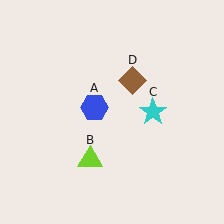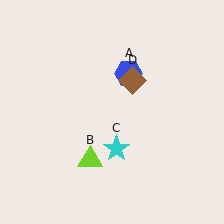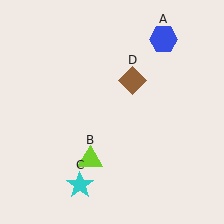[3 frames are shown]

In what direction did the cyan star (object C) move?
The cyan star (object C) moved down and to the left.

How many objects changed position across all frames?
2 objects changed position: blue hexagon (object A), cyan star (object C).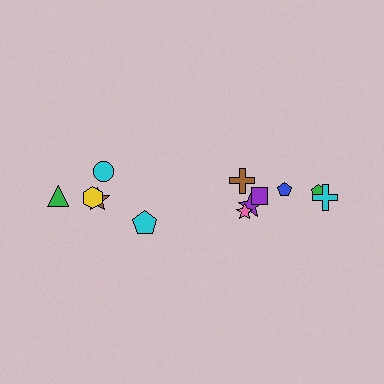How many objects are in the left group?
There are 5 objects.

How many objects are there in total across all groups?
There are 12 objects.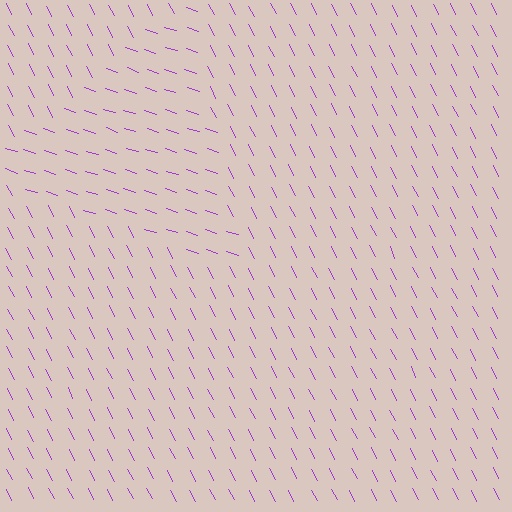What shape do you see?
I see a triangle.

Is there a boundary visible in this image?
Yes, there is a texture boundary formed by a change in line orientation.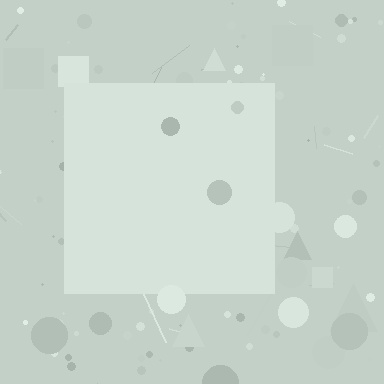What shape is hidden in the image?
A square is hidden in the image.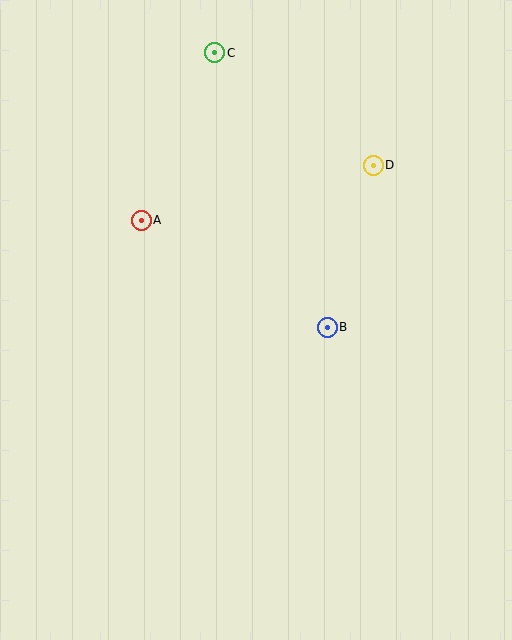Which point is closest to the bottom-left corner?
Point A is closest to the bottom-left corner.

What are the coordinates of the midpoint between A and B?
The midpoint between A and B is at (234, 274).